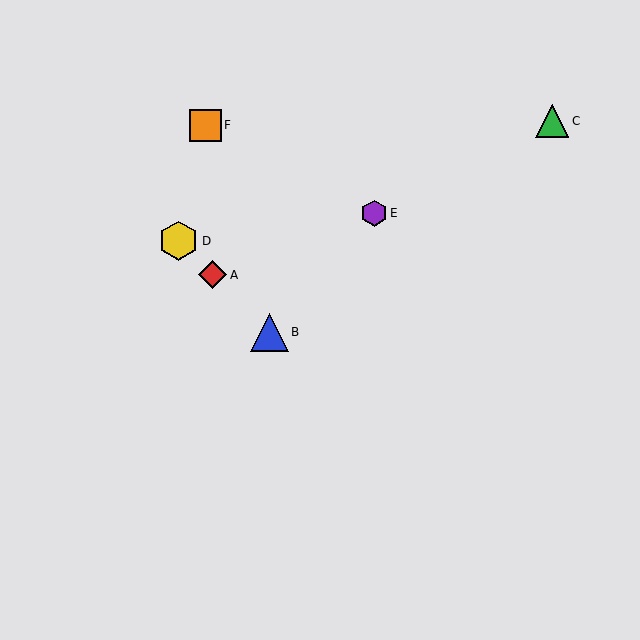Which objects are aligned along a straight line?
Objects A, B, D are aligned along a straight line.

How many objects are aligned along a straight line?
3 objects (A, B, D) are aligned along a straight line.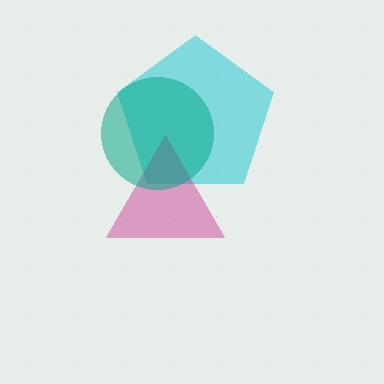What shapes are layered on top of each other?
The layered shapes are: a cyan pentagon, a magenta triangle, a teal circle.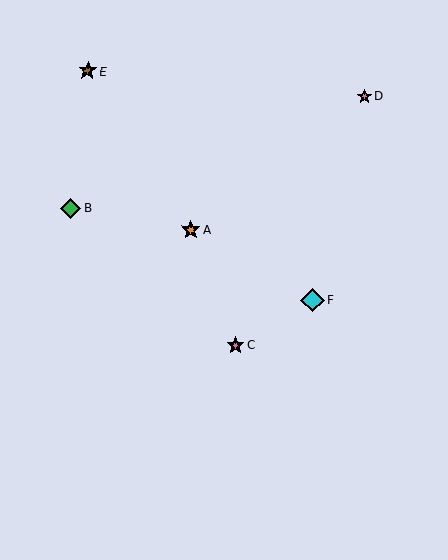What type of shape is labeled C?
Shape C is a pink star.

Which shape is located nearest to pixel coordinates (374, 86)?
The pink star (labeled D) at (365, 96) is nearest to that location.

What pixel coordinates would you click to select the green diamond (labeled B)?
Click at (70, 209) to select the green diamond B.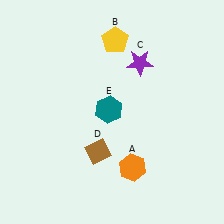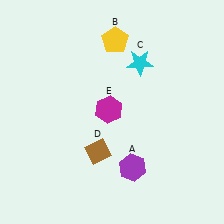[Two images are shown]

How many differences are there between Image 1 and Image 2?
There are 3 differences between the two images.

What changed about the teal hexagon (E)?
In Image 1, E is teal. In Image 2, it changed to magenta.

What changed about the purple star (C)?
In Image 1, C is purple. In Image 2, it changed to cyan.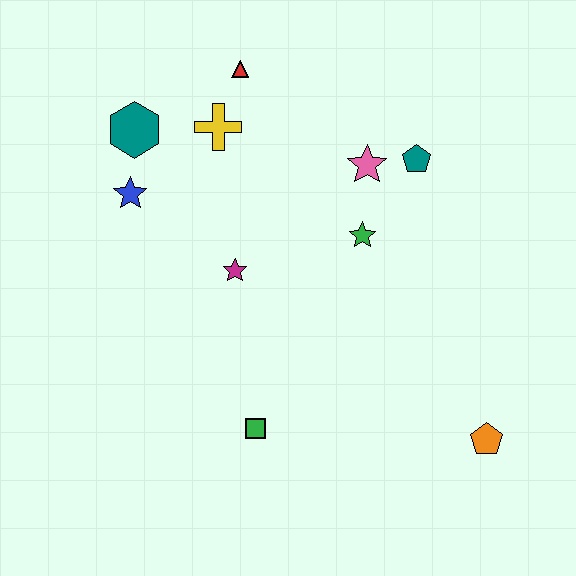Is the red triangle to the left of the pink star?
Yes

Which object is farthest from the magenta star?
The orange pentagon is farthest from the magenta star.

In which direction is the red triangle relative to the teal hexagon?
The red triangle is to the right of the teal hexagon.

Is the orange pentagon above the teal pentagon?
No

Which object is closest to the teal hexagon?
The blue star is closest to the teal hexagon.